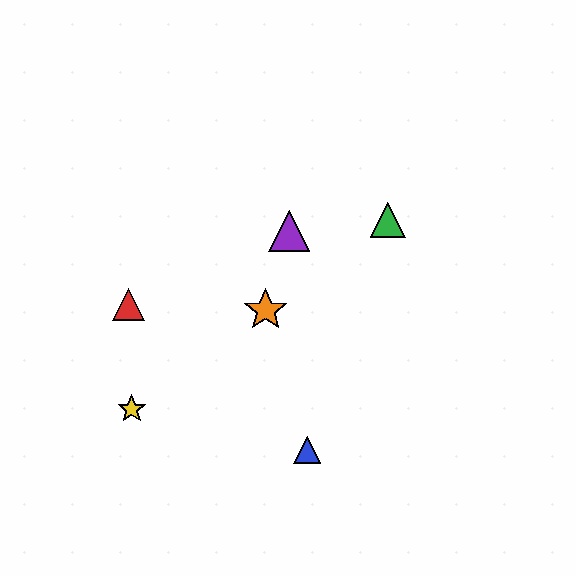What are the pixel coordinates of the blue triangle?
The blue triangle is at (307, 450).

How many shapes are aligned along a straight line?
3 shapes (the green triangle, the yellow star, the orange star) are aligned along a straight line.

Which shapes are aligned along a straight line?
The green triangle, the yellow star, the orange star are aligned along a straight line.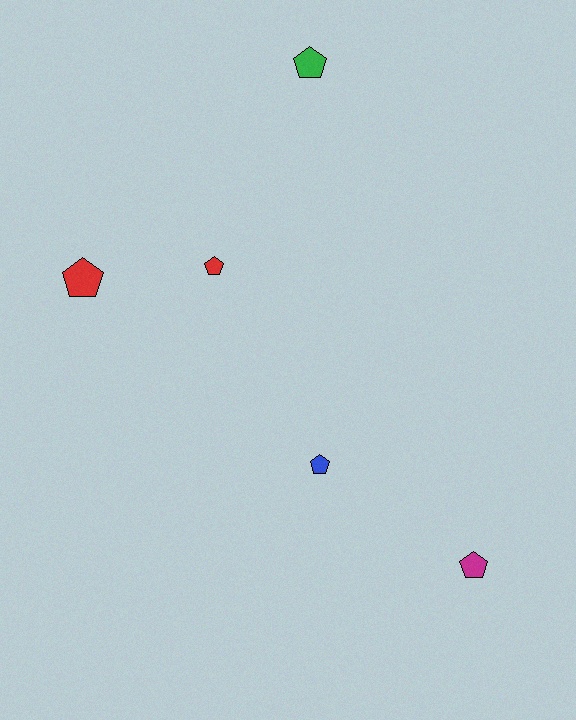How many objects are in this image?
There are 5 objects.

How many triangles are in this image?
There are no triangles.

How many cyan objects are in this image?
There are no cyan objects.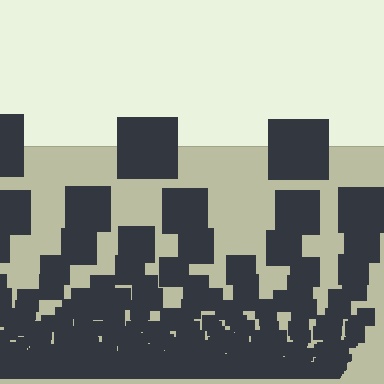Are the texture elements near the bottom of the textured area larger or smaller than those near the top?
Smaller. The gradient is inverted — elements near the bottom are smaller and denser.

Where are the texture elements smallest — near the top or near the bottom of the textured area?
Near the bottom.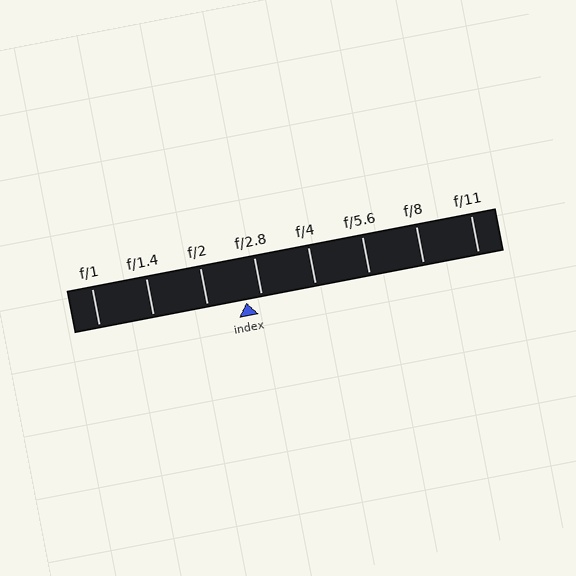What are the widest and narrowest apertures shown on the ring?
The widest aperture shown is f/1 and the narrowest is f/11.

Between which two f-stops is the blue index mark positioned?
The index mark is between f/2 and f/2.8.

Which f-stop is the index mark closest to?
The index mark is closest to f/2.8.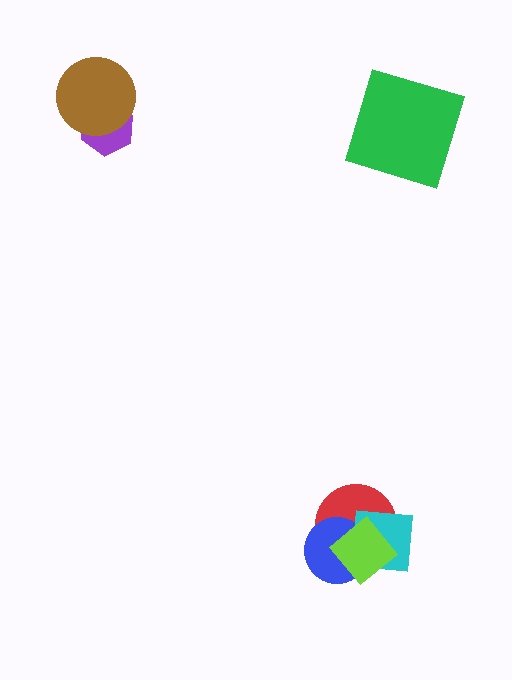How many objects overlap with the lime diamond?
3 objects overlap with the lime diamond.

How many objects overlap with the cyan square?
3 objects overlap with the cyan square.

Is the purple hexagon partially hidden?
Yes, it is partially covered by another shape.